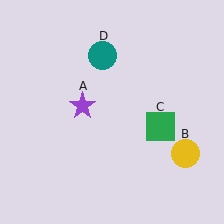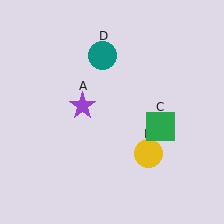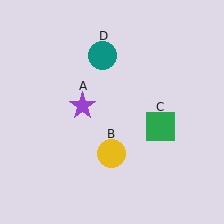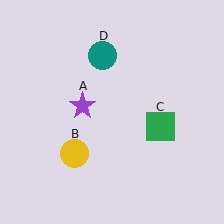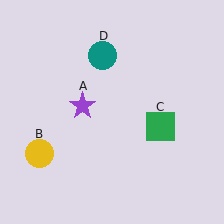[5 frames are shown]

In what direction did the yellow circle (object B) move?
The yellow circle (object B) moved left.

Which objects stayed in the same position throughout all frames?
Purple star (object A) and green square (object C) and teal circle (object D) remained stationary.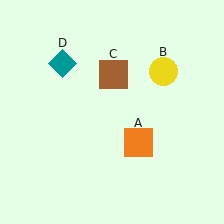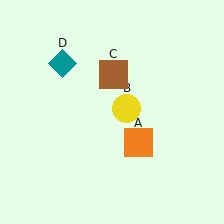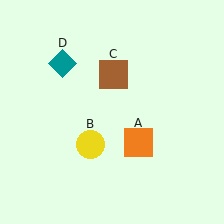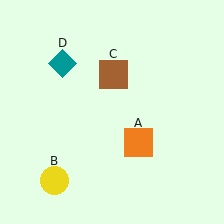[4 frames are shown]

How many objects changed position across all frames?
1 object changed position: yellow circle (object B).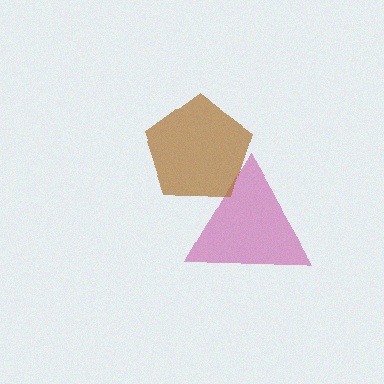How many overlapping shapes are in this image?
There are 2 overlapping shapes in the image.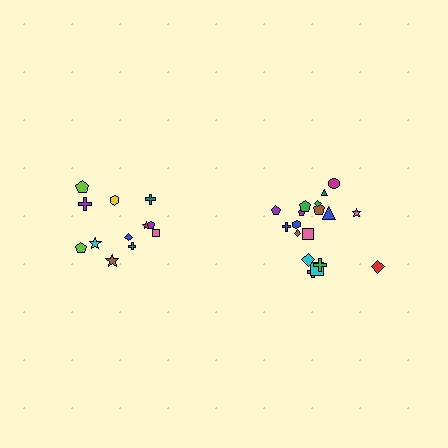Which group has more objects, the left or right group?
The right group.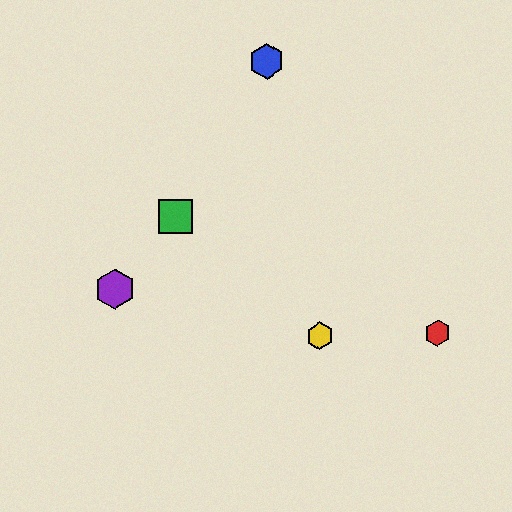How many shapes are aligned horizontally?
2 shapes (the red hexagon, the yellow hexagon) are aligned horizontally.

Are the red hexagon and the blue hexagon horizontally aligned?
No, the red hexagon is at y≈333 and the blue hexagon is at y≈61.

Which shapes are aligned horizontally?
The red hexagon, the yellow hexagon are aligned horizontally.